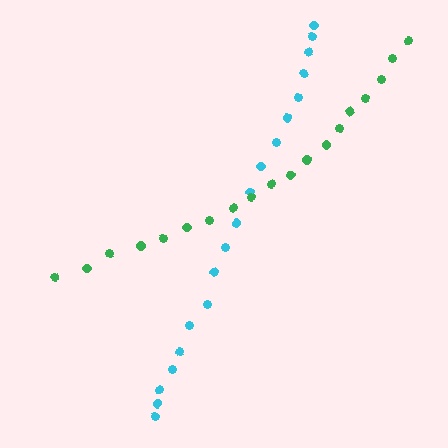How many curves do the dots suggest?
There are 2 distinct paths.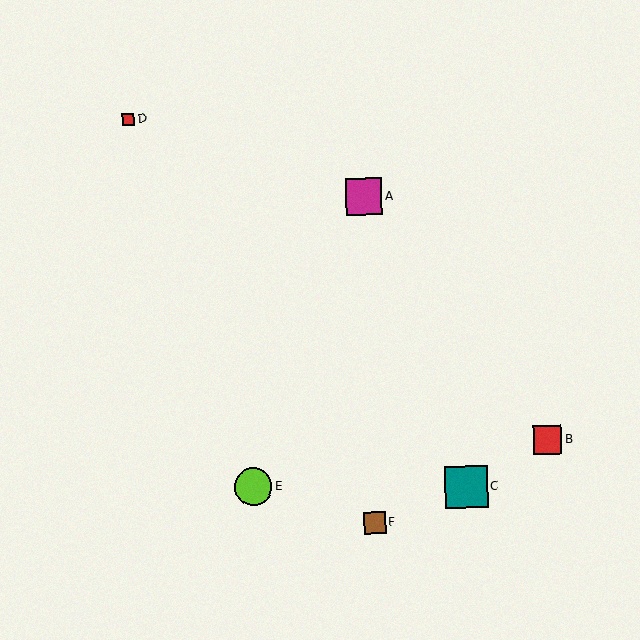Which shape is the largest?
The teal square (labeled C) is the largest.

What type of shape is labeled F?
Shape F is a brown square.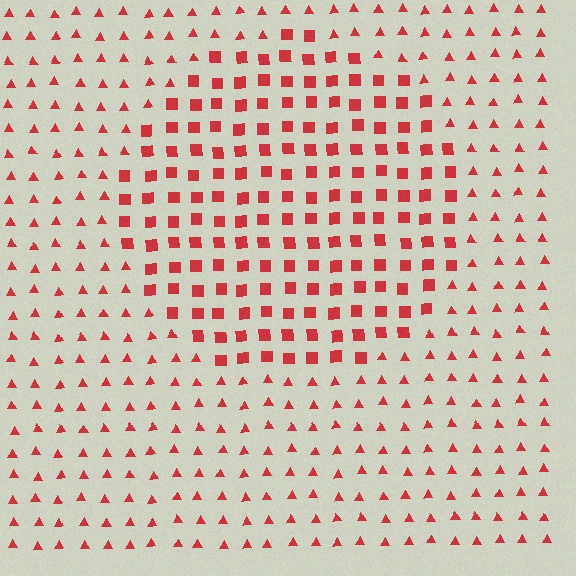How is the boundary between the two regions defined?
The boundary is defined by a change in element shape: squares inside vs. triangles outside. All elements share the same color and spacing.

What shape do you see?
I see a circle.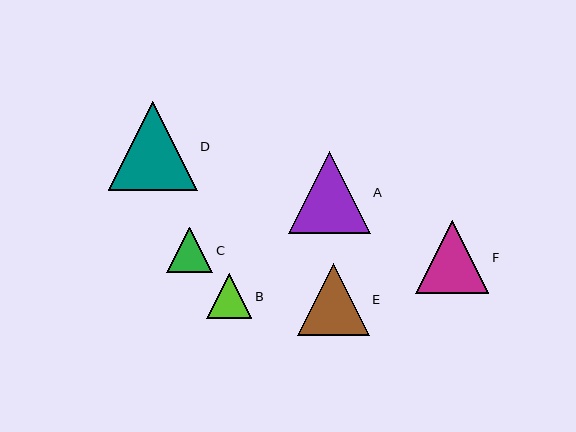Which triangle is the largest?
Triangle D is the largest with a size of approximately 88 pixels.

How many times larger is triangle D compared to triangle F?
Triangle D is approximately 1.2 times the size of triangle F.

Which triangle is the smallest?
Triangle B is the smallest with a size of approximately 45 pixels.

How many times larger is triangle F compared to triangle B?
Triangle F is approximately 1.6 times the size of triangle B.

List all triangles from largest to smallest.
From largest to smallest: D, A, F, E, C, B.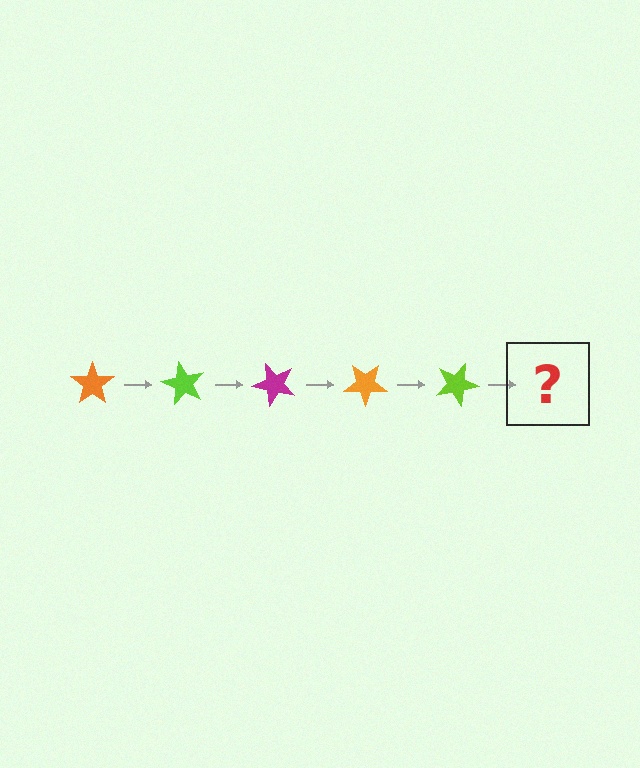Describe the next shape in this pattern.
It should be a magenta star, rotated 300 degrees from the start.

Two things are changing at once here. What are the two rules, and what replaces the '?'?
The two rules are that it rotates 60 degrees each step and the color cycles through orange, lime, and magenta. The '?' should be a magenta star, rotated 300 degrees from the start.